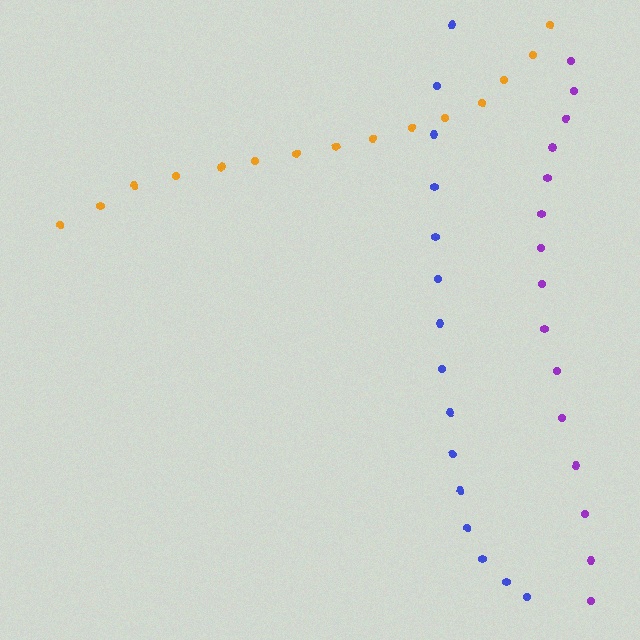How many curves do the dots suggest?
There are 3 distinct paths.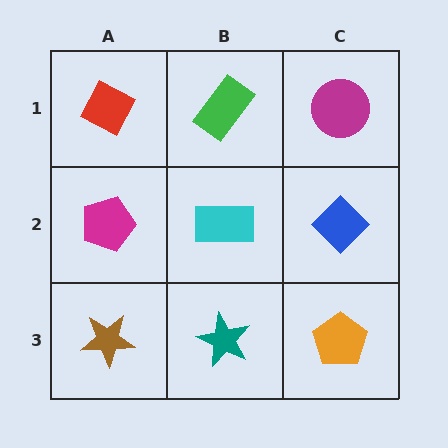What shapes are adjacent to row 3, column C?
A blue diamond (row 2, column C), a teal star (row 3, column B).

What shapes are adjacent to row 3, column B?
A cyan rectangle (row 2, column B), a brown star (row 3, column A), an orange pentagon (row 3, column C).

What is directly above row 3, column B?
A cyan rectangle.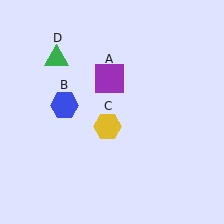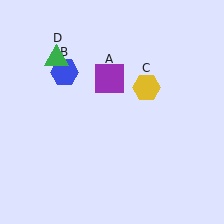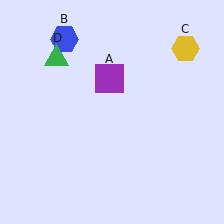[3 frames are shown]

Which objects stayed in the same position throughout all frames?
Purple square (object A) and green triangle (object D) remained stationary.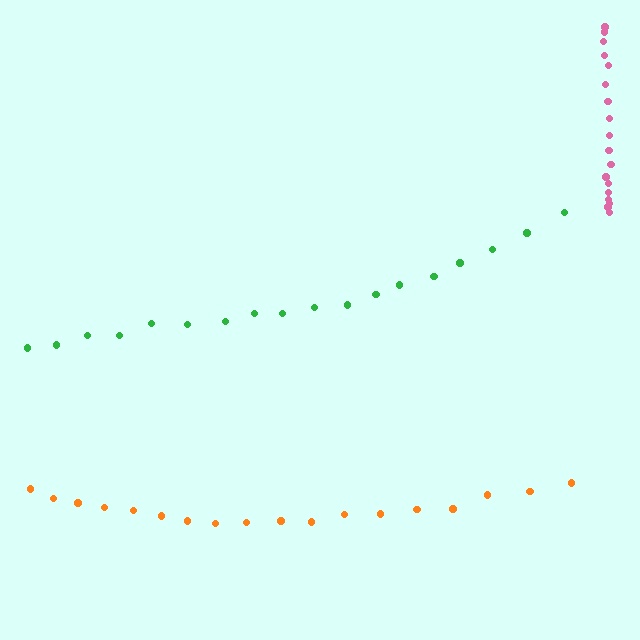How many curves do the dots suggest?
There are 3 distinct paths.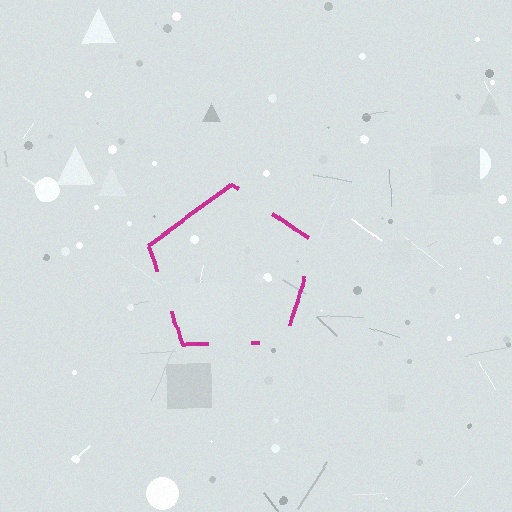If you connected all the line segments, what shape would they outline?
They would outline a pentagon.